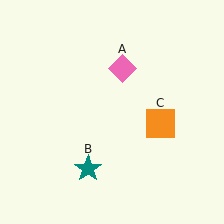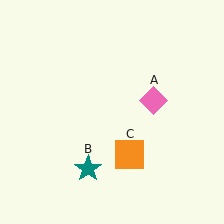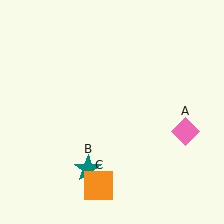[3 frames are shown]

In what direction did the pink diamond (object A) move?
The pink diamond (object A) moved down and to the right.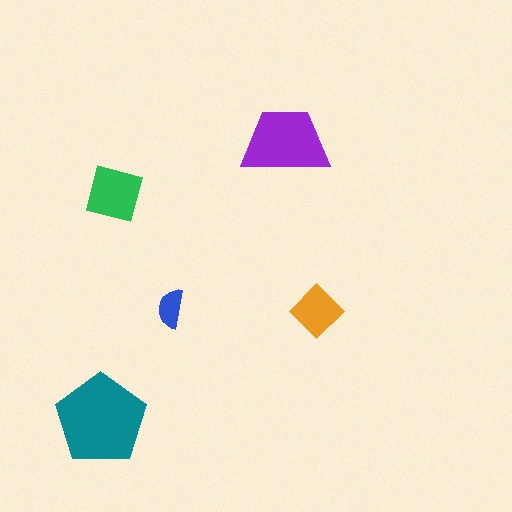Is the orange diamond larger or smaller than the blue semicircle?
Larger.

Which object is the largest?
The teal pentagon.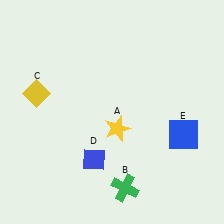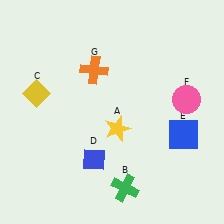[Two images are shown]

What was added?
A pink circle (F), an orange cross (G) were added in Image 2.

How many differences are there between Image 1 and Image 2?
There are 2 differences between the two images.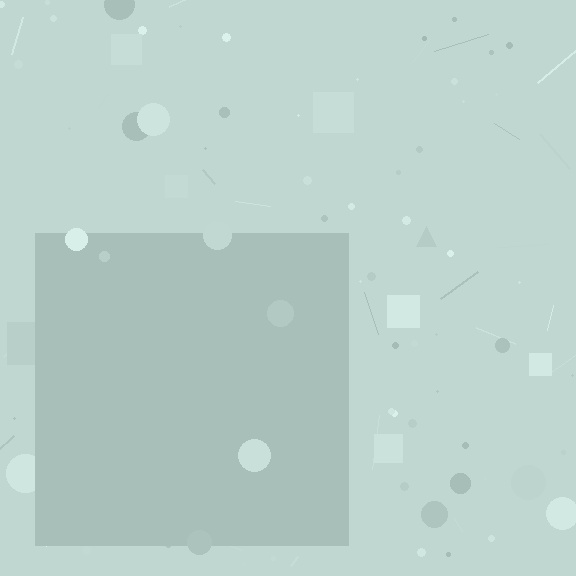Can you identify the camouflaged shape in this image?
The camouflaged shape is a square.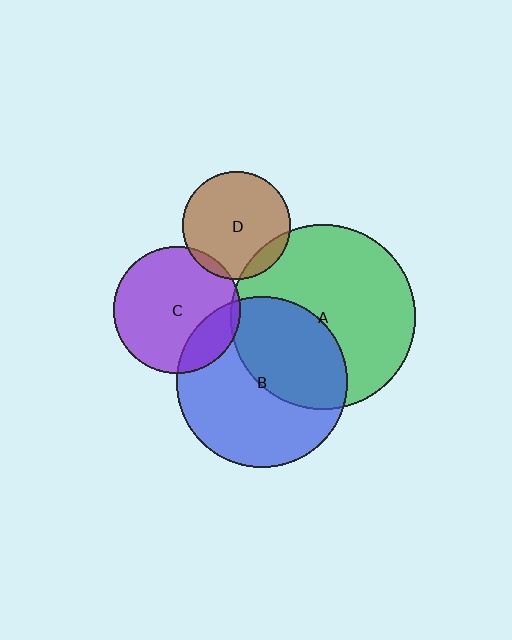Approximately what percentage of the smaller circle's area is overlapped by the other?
Approximately 5%.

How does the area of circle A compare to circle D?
Approximately 2.9 times.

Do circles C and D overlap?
Yes.